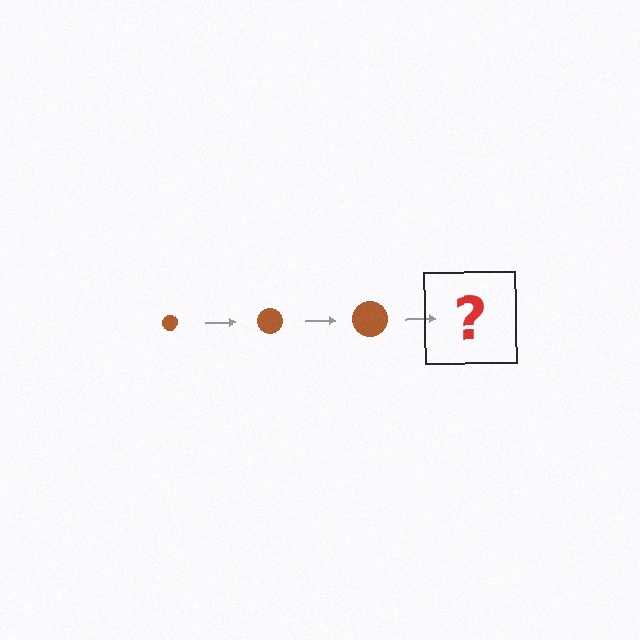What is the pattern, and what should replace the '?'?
The pattern is that the circle gets progressively larger each step. The '?' should be a brown circle, larger than the previous one.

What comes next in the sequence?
The next element should be a brown circle, larger than the previous one.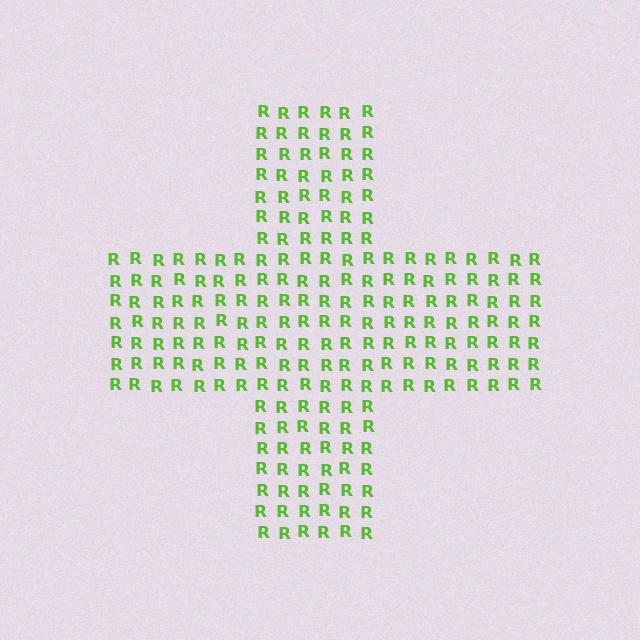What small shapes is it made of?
It is made of small letter R's.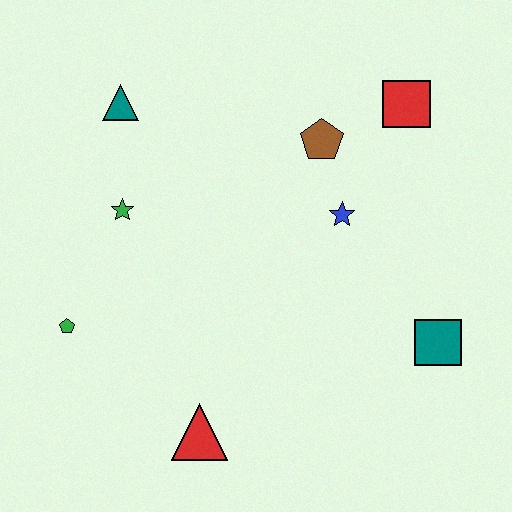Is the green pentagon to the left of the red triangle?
Yes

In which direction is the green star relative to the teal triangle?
The green star is below the teal triangle.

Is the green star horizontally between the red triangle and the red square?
No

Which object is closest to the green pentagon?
The green star is closest to the green pentagon.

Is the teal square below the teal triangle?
Yes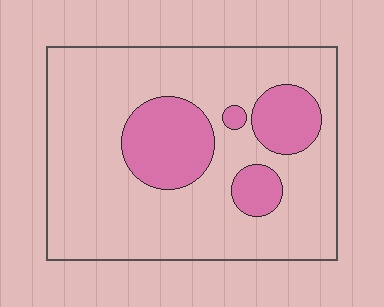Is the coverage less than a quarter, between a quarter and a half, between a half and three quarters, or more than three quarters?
Less than a quarter.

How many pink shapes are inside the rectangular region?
4.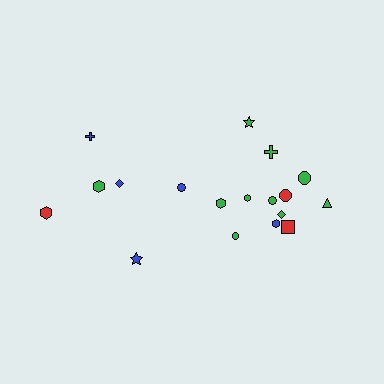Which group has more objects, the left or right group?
The right group.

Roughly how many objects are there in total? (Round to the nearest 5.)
Roughly 20 objects in total.